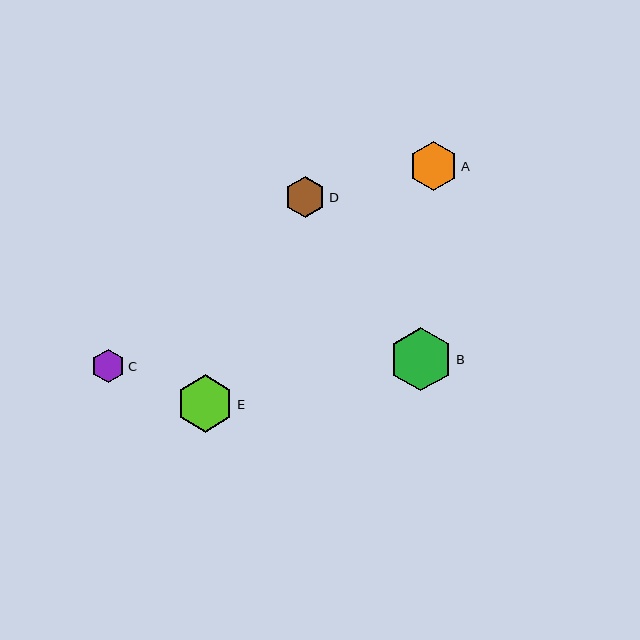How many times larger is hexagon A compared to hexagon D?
Hexagon A is approximately 1.2 times the size of hexagon D.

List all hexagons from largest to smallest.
From largest to smallest: B, E, A, D, C.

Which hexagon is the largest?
Hexagon B is the largest with a size of approximately 64 pixels.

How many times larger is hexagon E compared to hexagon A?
Hexagon E is approximately 1.2 times the size of hexagon A.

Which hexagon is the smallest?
Hexagon C is the smallest with a size of approximately 33 pixels.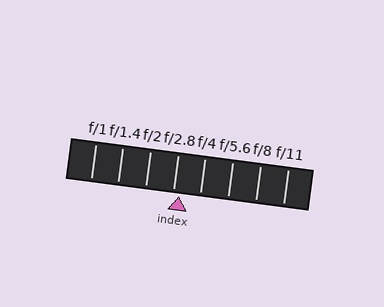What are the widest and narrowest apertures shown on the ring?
The widest aperture shown is f/1 and the narrowest is f/11.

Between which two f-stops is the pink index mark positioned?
The index mark is between f/2.8 and f/4.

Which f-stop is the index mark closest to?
The index mark is closest to f/2.8.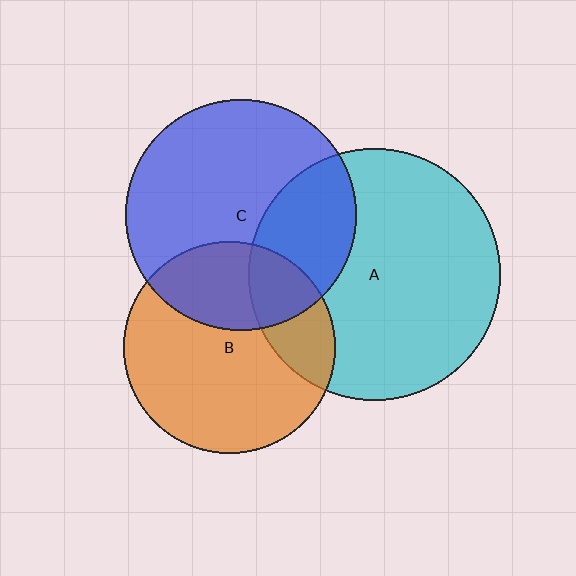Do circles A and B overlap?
Yes.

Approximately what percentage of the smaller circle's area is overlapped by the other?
Approximately 20%.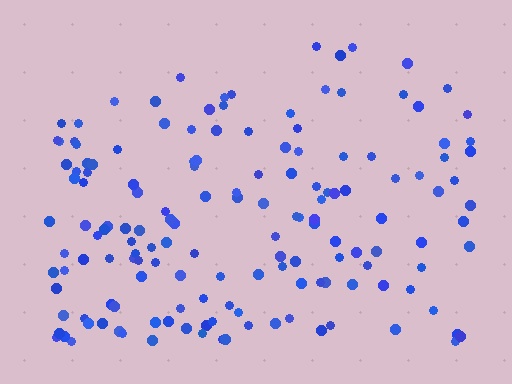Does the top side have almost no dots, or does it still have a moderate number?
Still a moderate number, just noticeably fewer than the bottom.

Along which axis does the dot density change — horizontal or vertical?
Vertical.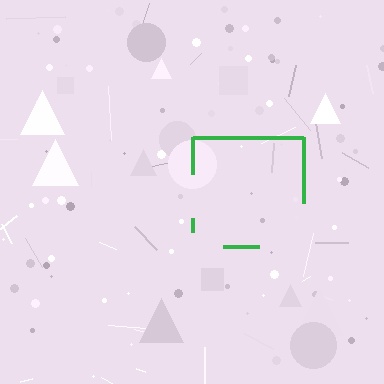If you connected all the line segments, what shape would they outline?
They would outline a square.